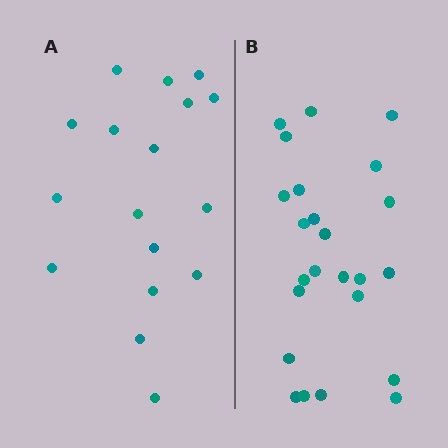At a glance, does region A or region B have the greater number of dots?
Region B (the right region) has more dots.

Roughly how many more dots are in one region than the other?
Region B has roughly 8 or so more dots than region A.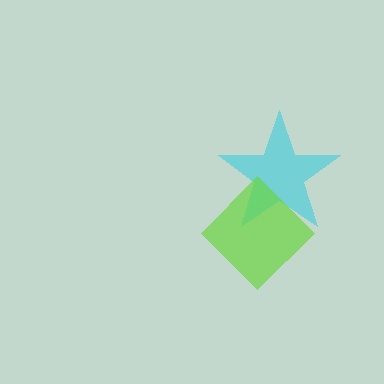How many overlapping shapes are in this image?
There are 2 overlapping shapes in the image.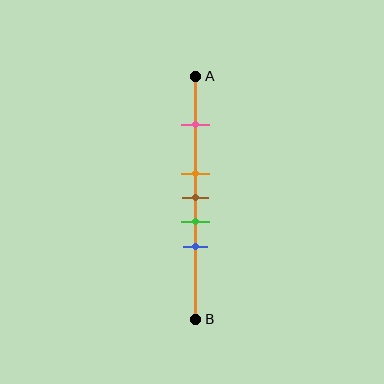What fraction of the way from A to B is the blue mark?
The blue mark is approximately 70% (0.7) of the way from A to B.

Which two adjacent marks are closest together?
The orange and brown marks are the closest adjacent pair.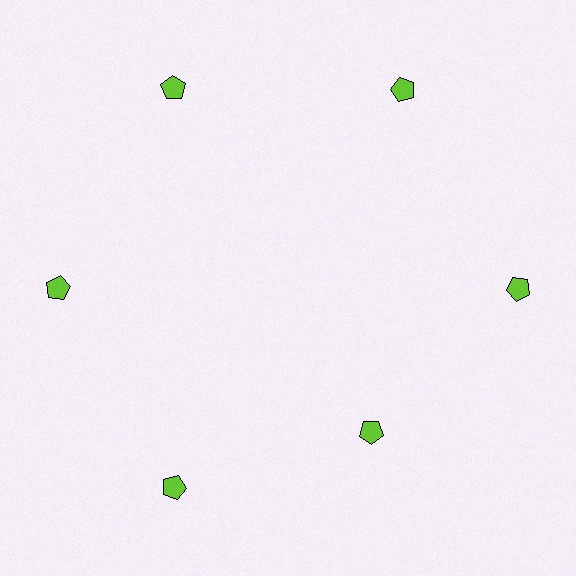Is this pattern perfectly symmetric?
No. The 6 lime pentagons are arranged in a ring, but one element near the 5 o'clock position is pulled inward toward the center, breaking the 6-fold rotational symmetry.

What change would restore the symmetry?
The symmetry would be restored by moving it outward, back onto the ring so that all 6 pentagons sit at equal angles and equal distance from the center.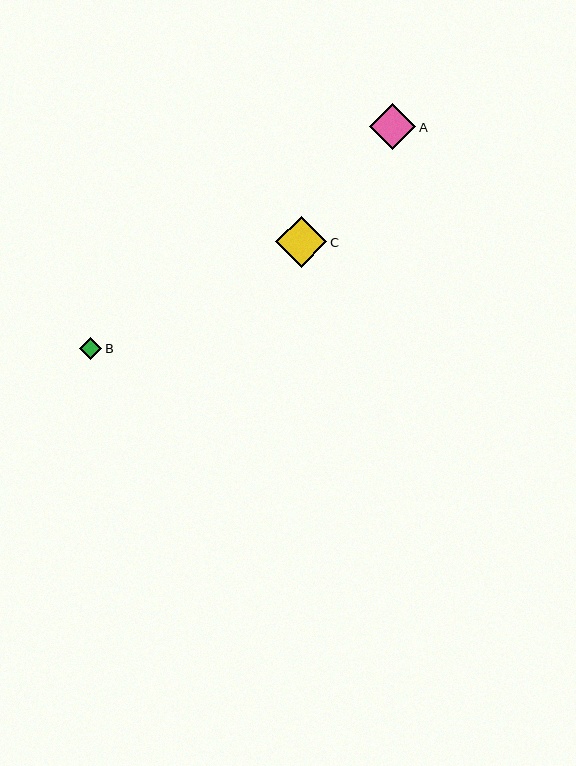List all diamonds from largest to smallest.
From largest to smallest: C, A, B.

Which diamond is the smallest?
Diamond B is the smallest with a size of approximately 22 pixels.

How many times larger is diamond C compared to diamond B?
Diamond C is approximately 2.3 times the size of diamond B.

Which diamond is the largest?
Diamond C is the largest with a size of approximately 51 pixels.